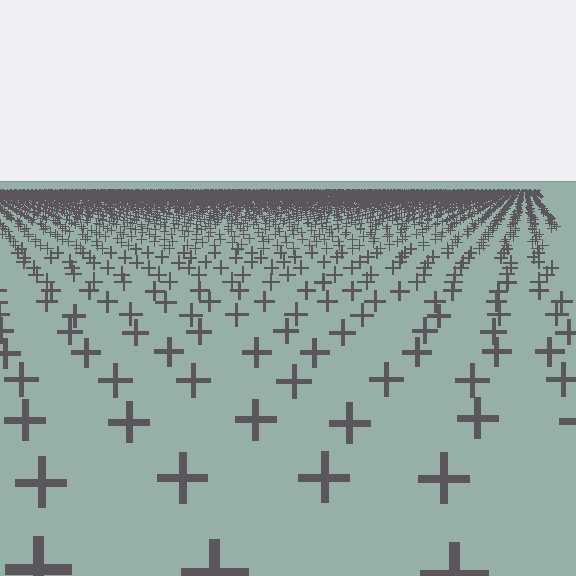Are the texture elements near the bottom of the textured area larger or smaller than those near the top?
Larger. Near the bottom, elements are closer to the viewer and appear at a bigger on-screen size.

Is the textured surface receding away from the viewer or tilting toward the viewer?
The surface is receding away from the viewer. Texture elements get smaller and denser toward the top.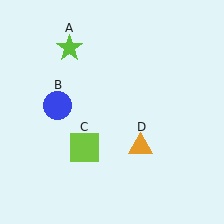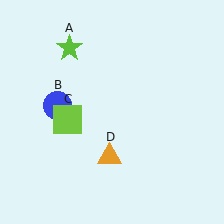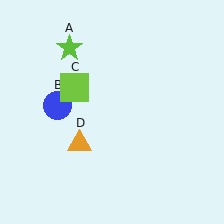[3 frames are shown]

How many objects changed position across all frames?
2 objects changed position: lime square (object C), orange triangle (object D).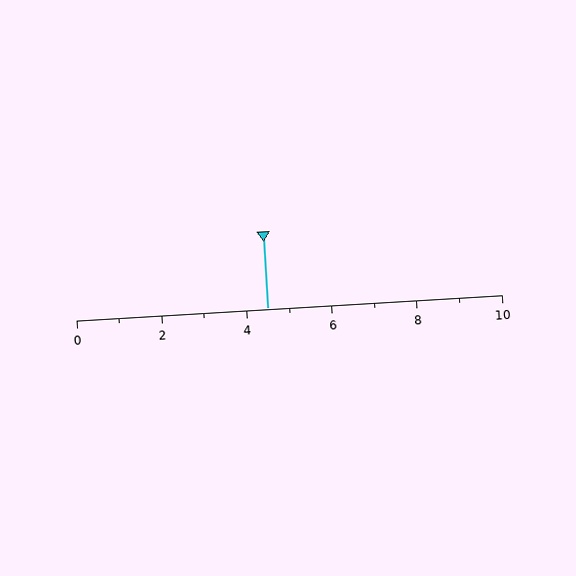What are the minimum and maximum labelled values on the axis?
The axis runs from 0 to 10.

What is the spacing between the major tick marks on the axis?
The major ticks are spaced 2 apart.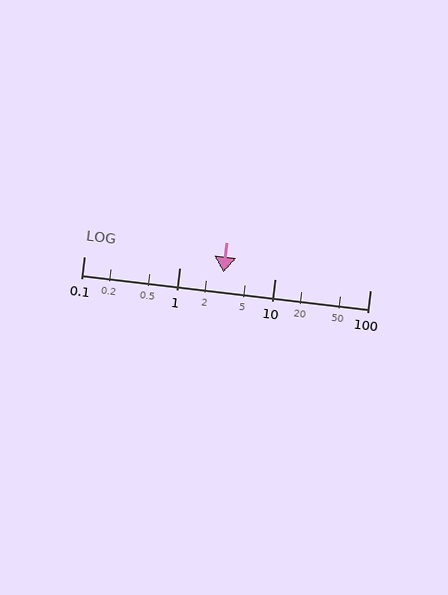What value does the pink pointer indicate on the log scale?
The pointer indicates approximately 2.9.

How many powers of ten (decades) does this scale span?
The scale spans 3 decades, from 0.1 to 100.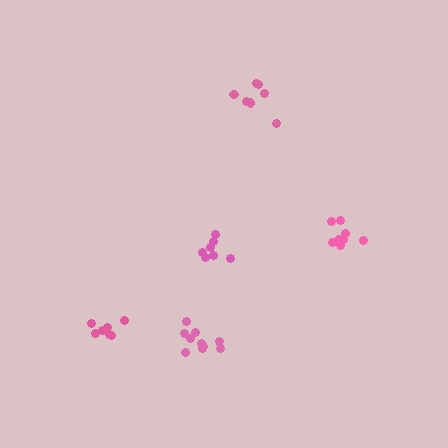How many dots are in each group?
Group 1: 8 dots, Group 2: 7 dots, Group 3: 10 dots, Group 4: 7 dots, Group 5: 7 dots (39 total).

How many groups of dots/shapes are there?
There are 5 groups.